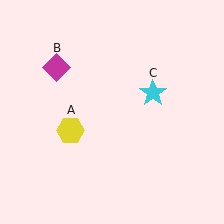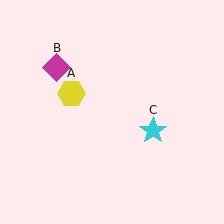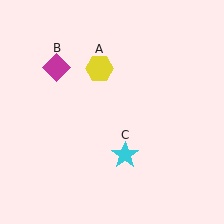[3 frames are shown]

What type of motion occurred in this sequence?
The yellow hexagon (object A), cyan star (object C) rotated clockwise around the center of the scene.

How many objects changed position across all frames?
2 objects changed position: yellow hexagon (object A), cyan star (object C).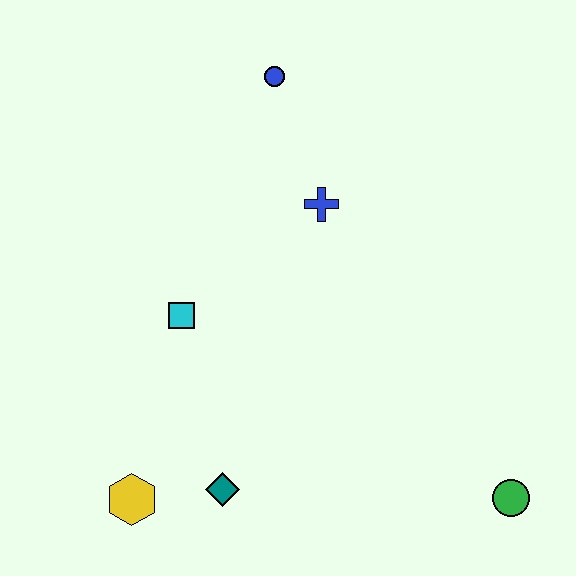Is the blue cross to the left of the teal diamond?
No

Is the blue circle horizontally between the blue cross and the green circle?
No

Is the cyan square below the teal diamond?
No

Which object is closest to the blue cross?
The blue circle is closest to the blue cross.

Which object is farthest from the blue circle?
The green circle is farthest from the blue circle.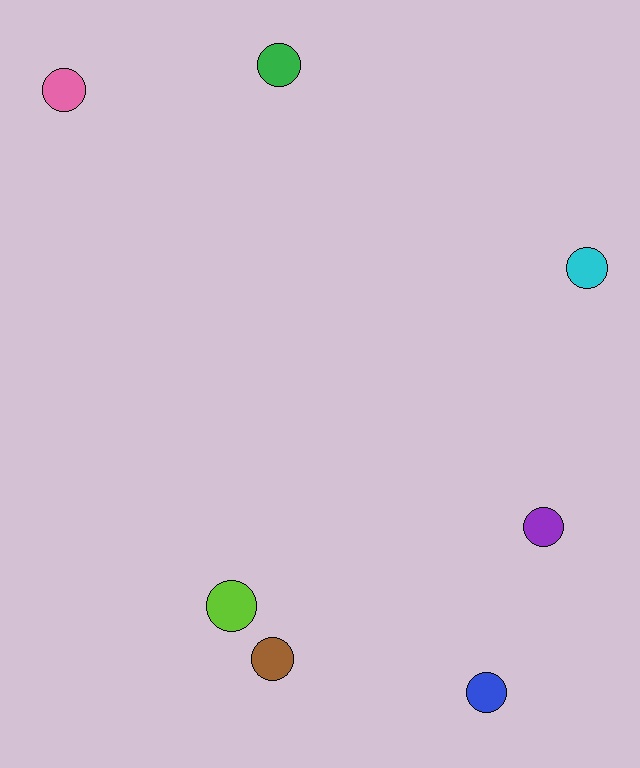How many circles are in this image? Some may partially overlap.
There are 7 circles.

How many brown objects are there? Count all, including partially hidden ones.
There is 1 brown object.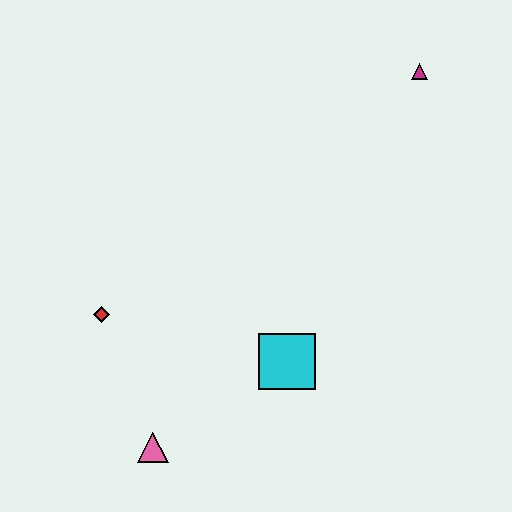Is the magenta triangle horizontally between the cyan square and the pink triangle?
No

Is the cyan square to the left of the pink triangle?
No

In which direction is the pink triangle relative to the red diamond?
The pink triangle is below the red diamond.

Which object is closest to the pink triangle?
The red diamond is closest to the pink triangle.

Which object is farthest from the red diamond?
The magenta triangle is farthest from the red diamond.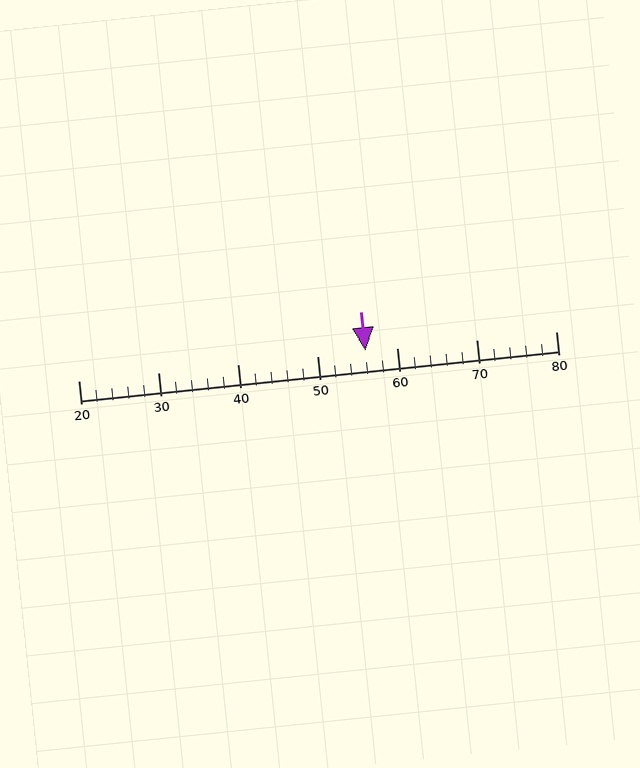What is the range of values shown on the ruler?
The ruler shows values from 20 to 80.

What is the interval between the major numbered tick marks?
The major tick marks are spaced 10 units apart.